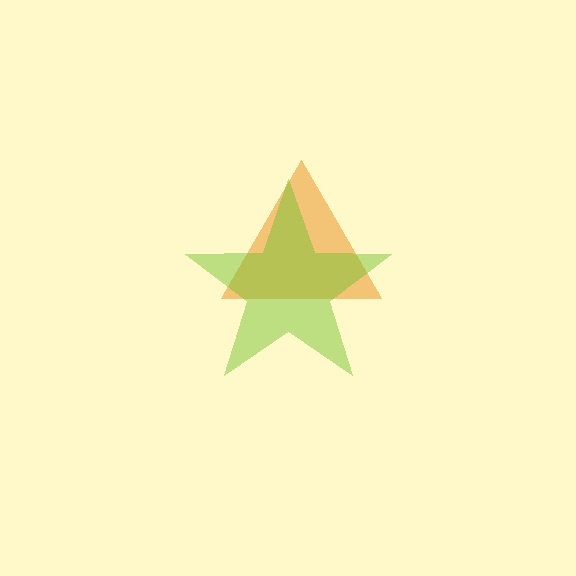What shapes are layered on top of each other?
The layered shapes are: an orange triangle, a lime star.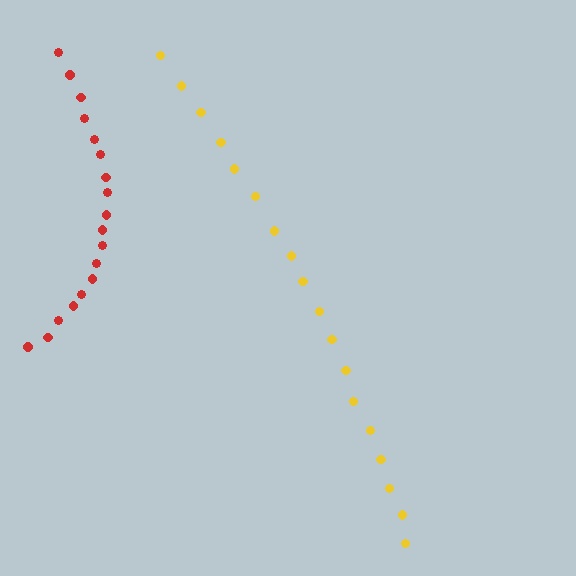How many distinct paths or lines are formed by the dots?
There are 2 distinct paths.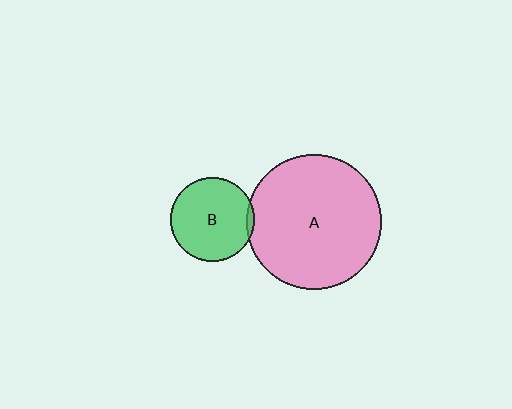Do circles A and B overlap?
Yes.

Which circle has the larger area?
Circle A (pink).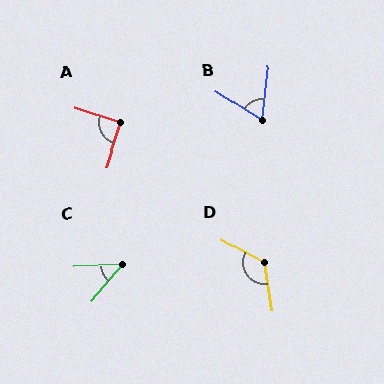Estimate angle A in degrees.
Approximately 89 degrees.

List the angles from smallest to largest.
C (48°), B (64°), A (89°), D (127°).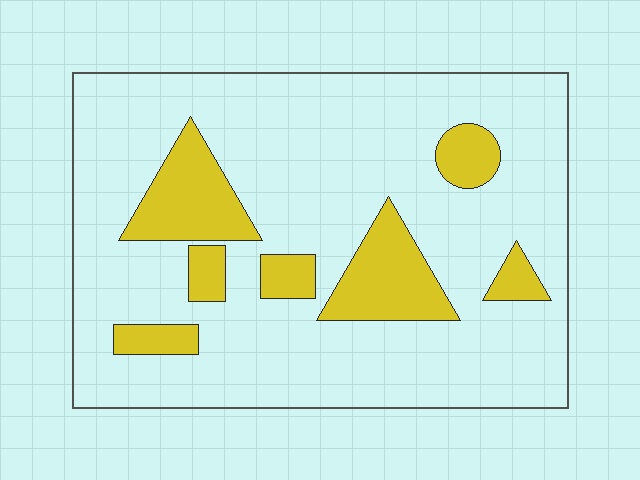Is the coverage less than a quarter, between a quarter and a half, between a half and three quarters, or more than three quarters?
Less than a quarter.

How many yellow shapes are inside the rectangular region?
7.